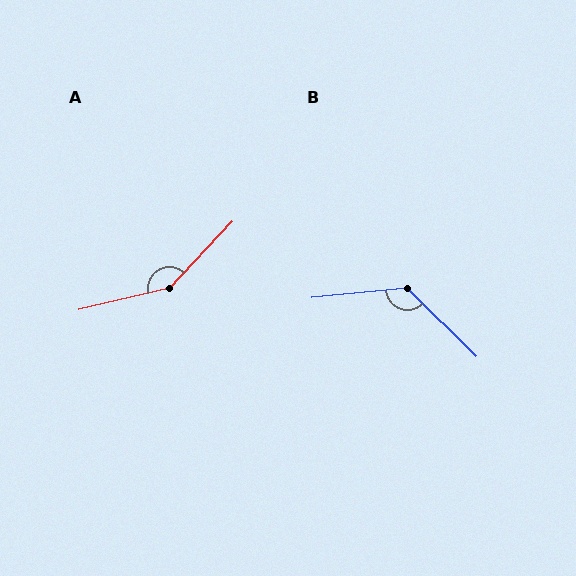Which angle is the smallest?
B, at approximately 130 degrees.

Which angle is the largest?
A, at approximately 147 degrees.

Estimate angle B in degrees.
Approximately 130 degrees.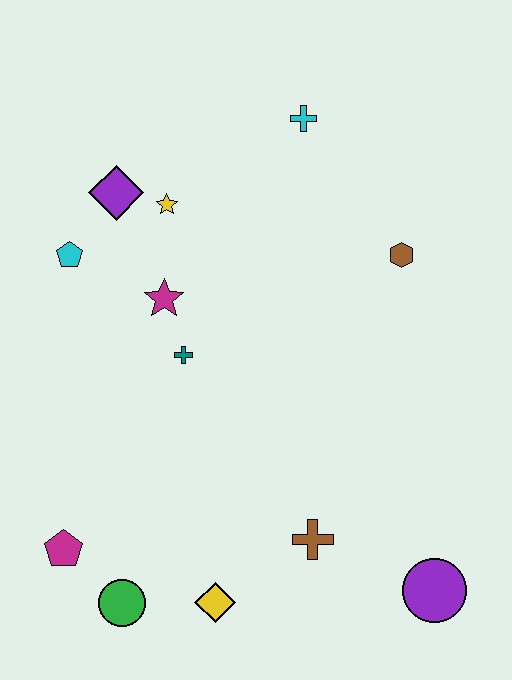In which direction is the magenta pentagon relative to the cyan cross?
The magenta pentagon is below the cyan cross.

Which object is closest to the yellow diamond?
The green circle is closest to the yellow diamond.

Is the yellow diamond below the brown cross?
Yes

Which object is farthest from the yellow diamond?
The cyan cross is farthest from the yellow diamond.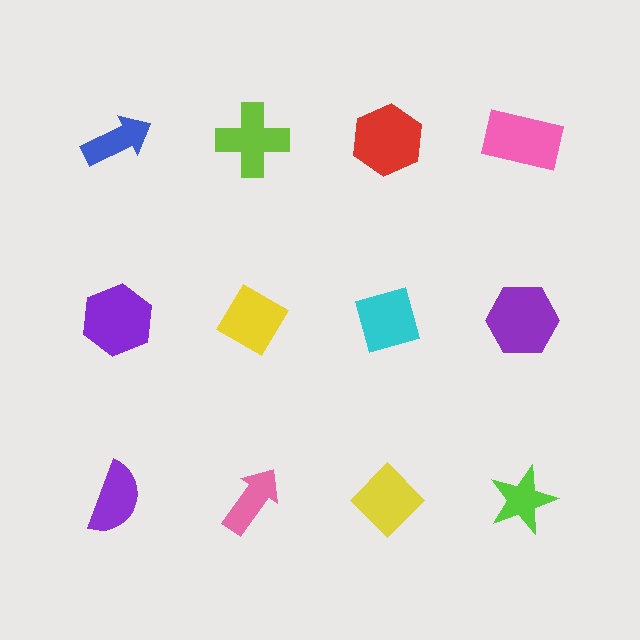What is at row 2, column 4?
A purple hexagon.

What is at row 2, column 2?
A yellow diamond.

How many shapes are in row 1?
4 shapes.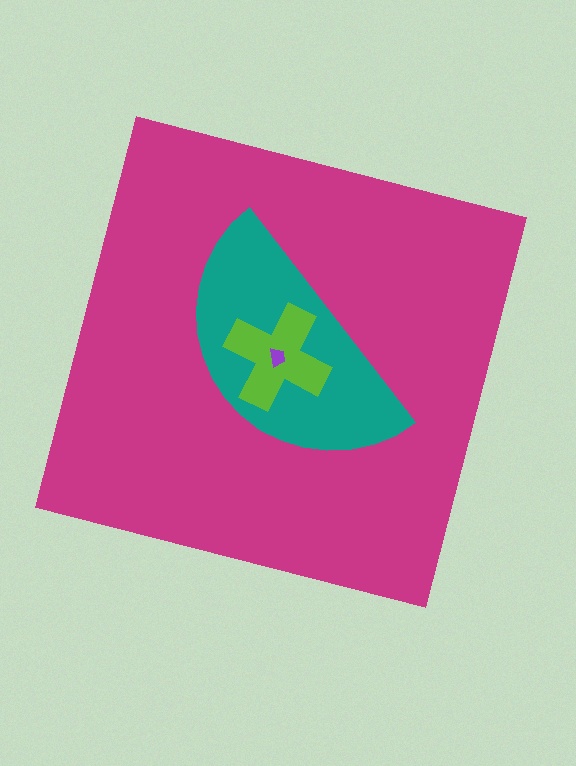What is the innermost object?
The purple trapezoid.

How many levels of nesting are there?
4.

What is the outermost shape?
The magenta square.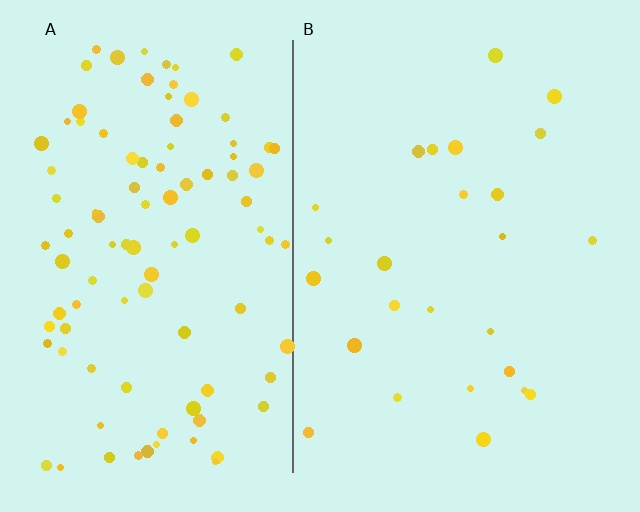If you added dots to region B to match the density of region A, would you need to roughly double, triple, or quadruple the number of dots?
Approximately quadruple.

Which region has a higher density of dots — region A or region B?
A (the left).